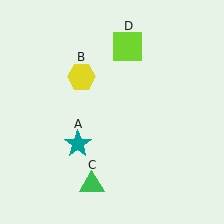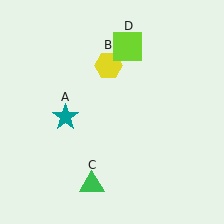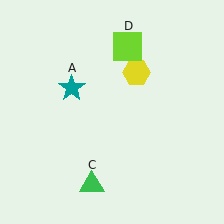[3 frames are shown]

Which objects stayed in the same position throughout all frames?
Green triangle (object C) and lime square (object D) remained stationary.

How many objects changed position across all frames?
2 objects changed position: teal star (object A), yellow hexagon (object B).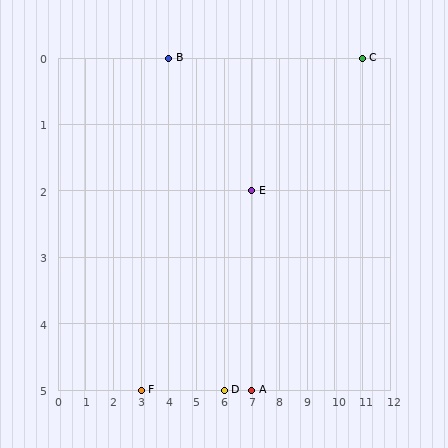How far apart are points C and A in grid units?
Points C and A are 4 columns and 5 rows apart (about 6.4 grid units diagonally).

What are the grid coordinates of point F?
Point F is at grid coordinates (3, 5).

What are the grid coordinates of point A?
Point A is at grid coordinates (7, 5).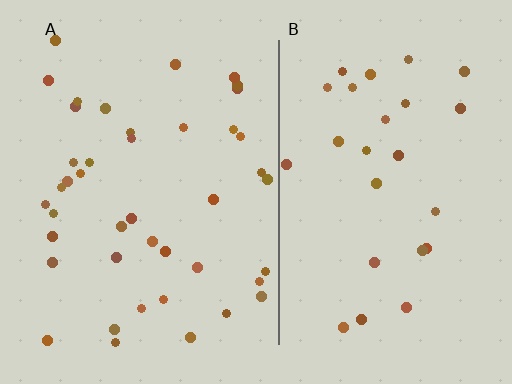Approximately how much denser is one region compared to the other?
Approximately 1.6× — region A over region B.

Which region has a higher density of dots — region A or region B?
A (the left).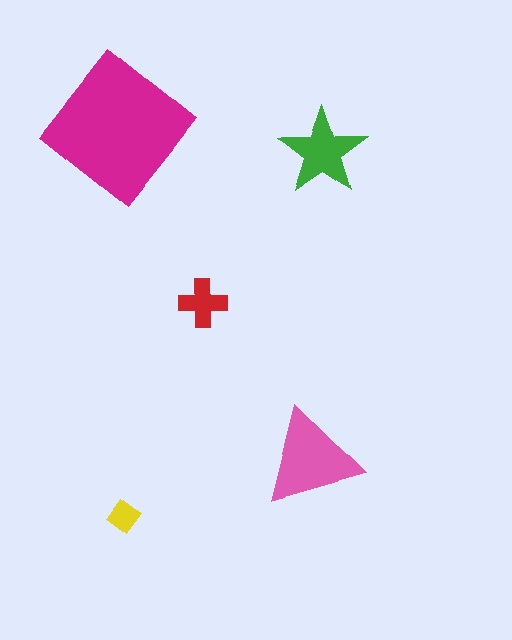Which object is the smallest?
The yellow diamond.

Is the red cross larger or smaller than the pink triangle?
Smaller.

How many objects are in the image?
There are 5 objects in the image.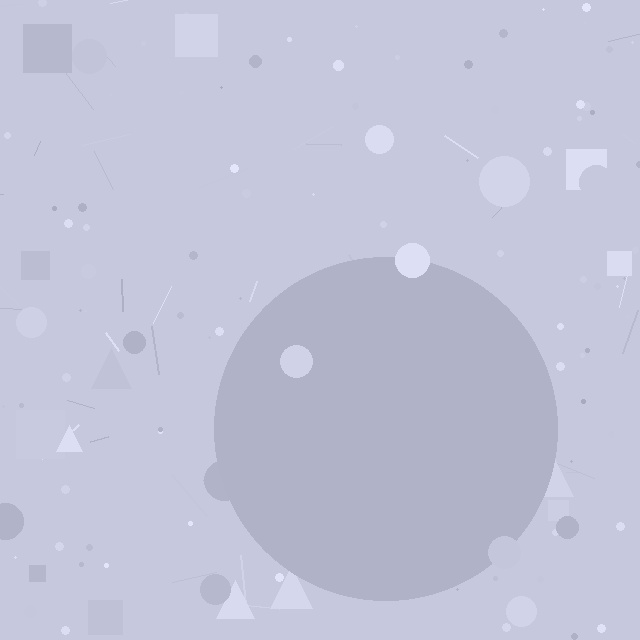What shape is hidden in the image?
A circle is hidden in the image.